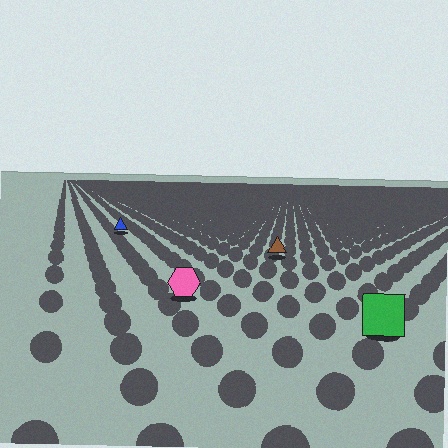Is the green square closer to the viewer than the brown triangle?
Yes. The green square is closer — you can tell from the texture gradient: the ground texture is coarser near it.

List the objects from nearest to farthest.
From nearest to farthest: the green square, the pink hexagon, the brown triangle, the blue triangle.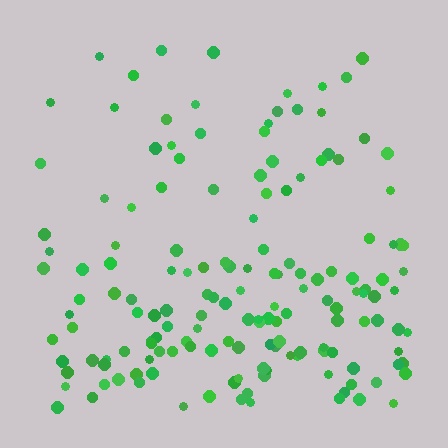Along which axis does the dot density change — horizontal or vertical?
Vertical.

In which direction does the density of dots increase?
From top to bottom, with the bottom side densest.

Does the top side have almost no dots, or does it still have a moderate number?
Still a moderate number, just noticeably fewer than the bottom.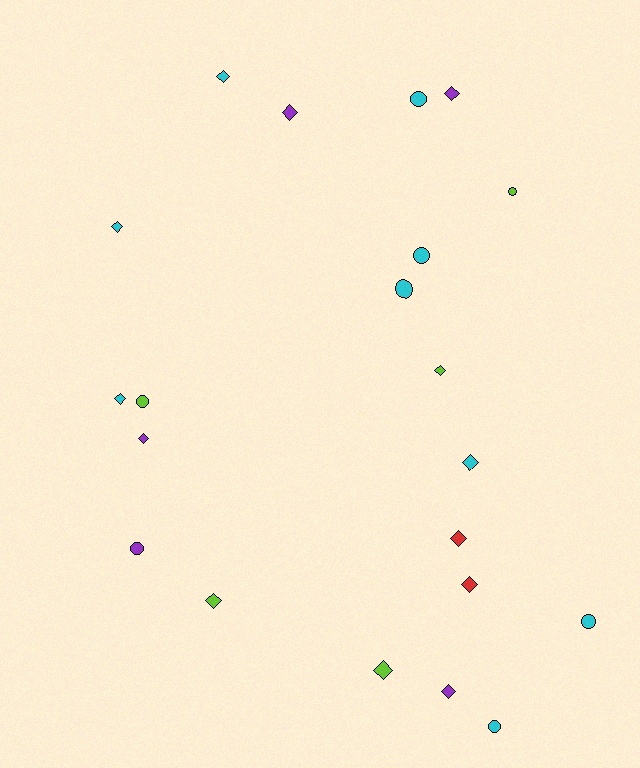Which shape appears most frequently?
Diamond, with 13 objects.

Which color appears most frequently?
Cyan, with 9 objects.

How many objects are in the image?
There are 21 objects.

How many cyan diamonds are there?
There are 4 cyan diamonds.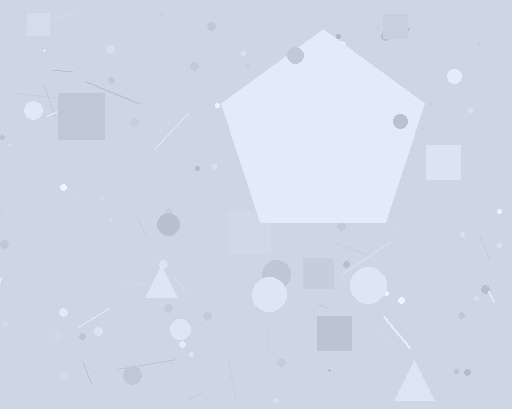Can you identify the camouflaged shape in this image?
The camouflaged shape is a pentagon.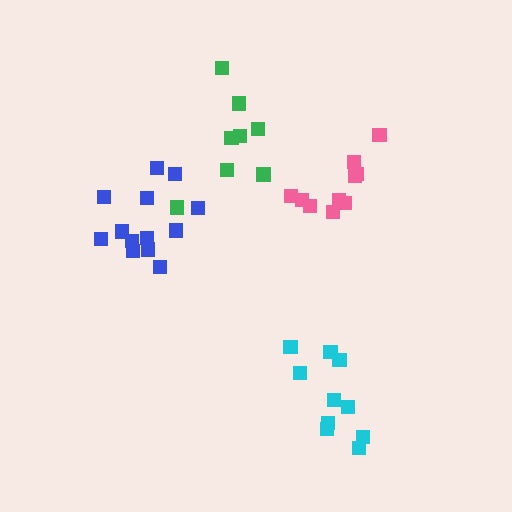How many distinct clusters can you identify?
There are 4 distinct clusters.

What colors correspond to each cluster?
The clusters are colored: blue, pink, green, cyan.